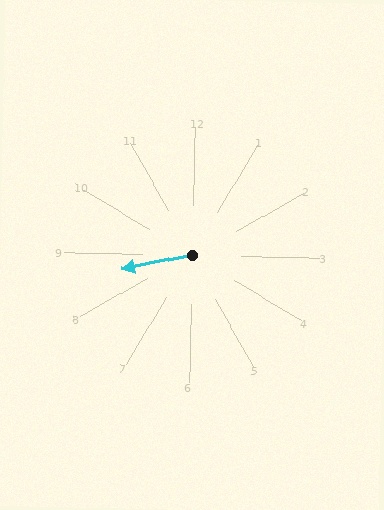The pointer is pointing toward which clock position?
Roughly 9 o'clock.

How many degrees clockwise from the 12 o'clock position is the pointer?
Approximately 257 degrees.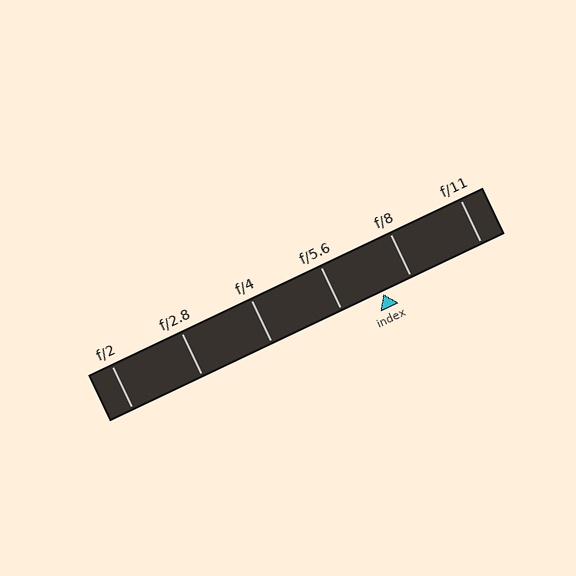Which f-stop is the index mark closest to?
The index mark is closest to f/8.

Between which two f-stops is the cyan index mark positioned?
The index mark is between f/5.6 and f/8.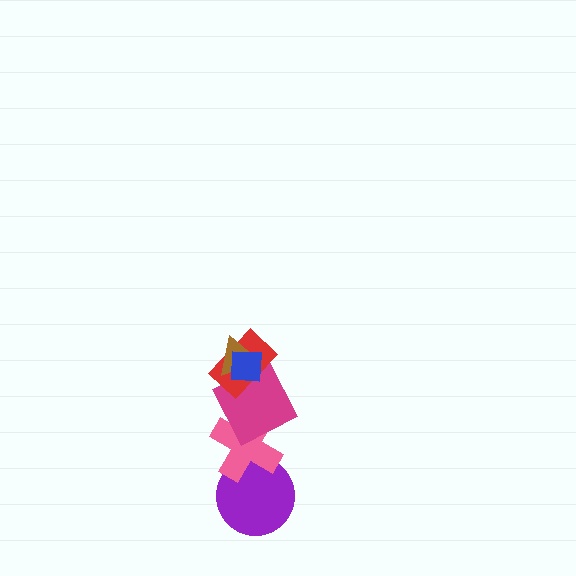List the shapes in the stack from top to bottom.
From top to bottom: the blue square, the brown triangle, the red rectangle, the magenta square, the pink cross, the purple circle.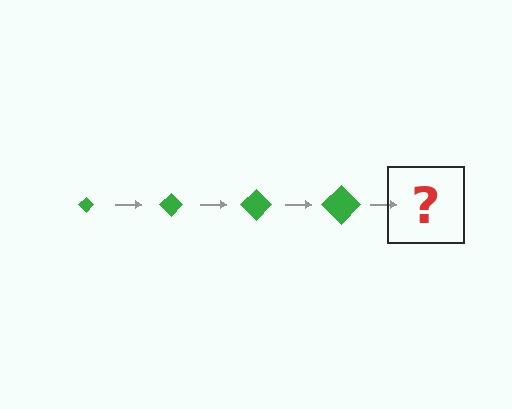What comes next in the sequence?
The next element should be a green diamond, larger than the previous one.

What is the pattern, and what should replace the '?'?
The pattern is that the diamond gets progressively larger each step. The '?' should be a green diamond, larger than the previous one.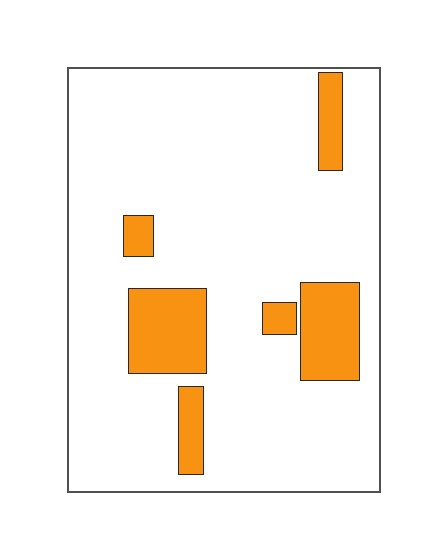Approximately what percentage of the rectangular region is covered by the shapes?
Approximately 15%.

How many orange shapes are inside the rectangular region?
6.